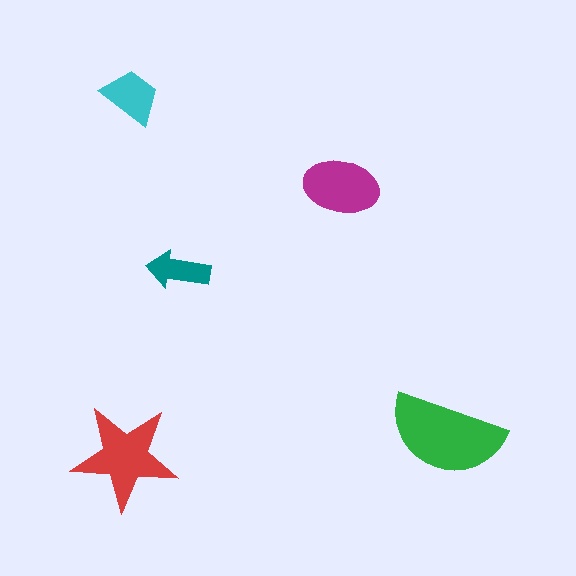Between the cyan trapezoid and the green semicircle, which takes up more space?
The green semicircle.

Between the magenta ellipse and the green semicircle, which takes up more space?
The green semicircle.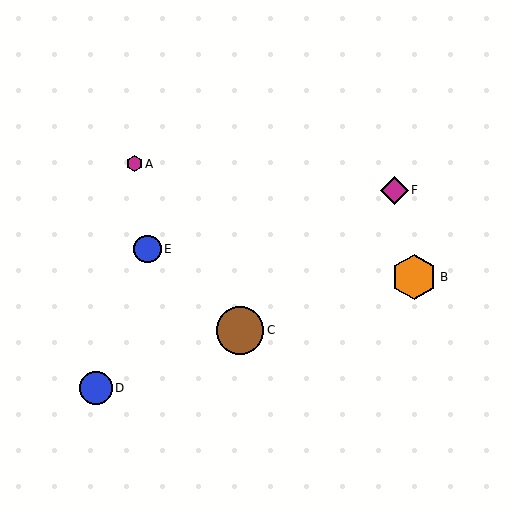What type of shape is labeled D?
Shape D is a blue circle.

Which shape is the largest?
The brown circle (labeled C) is the largest.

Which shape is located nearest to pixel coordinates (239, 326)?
The brown circle (labeled C) at (240, 330) is nearest to that location.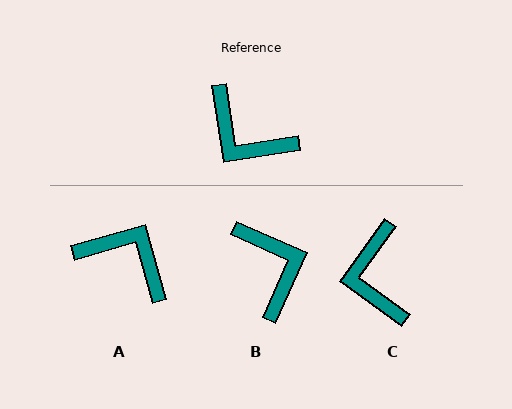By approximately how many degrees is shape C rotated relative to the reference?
Approximately 45 degrees clockwise.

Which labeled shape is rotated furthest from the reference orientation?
A, about 173 degrees away.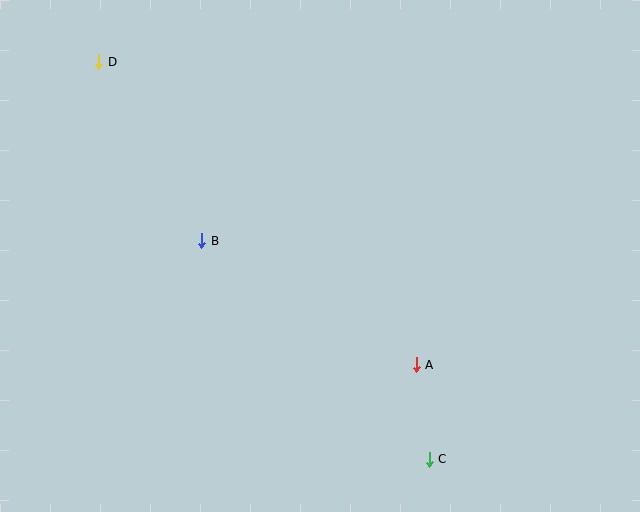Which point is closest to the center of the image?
Point B at (202, 241) is closest to the center.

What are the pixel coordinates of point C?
Point C is at (429, 459).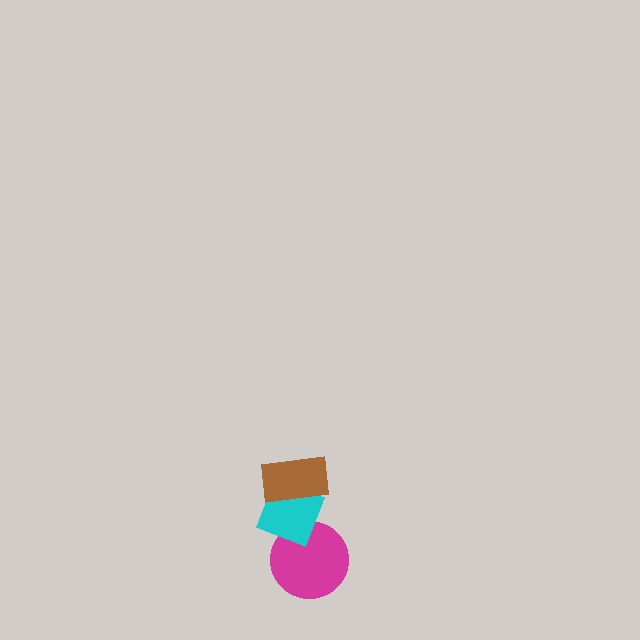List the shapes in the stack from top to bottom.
From top to bottom: the brown rectangle, the cyan diamond, the magenta circle.